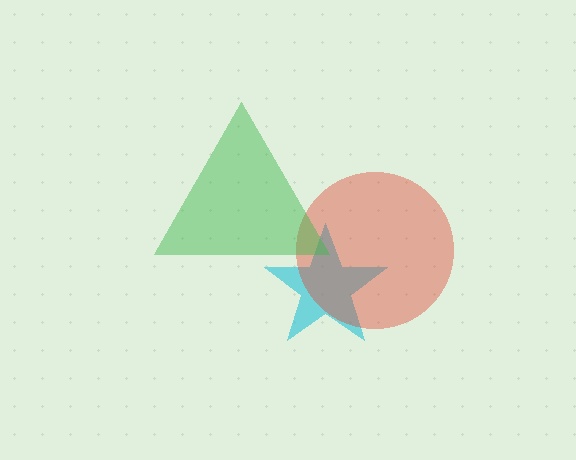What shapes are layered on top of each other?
The layered shapes are: a cyan star, a red circle, a green triangle.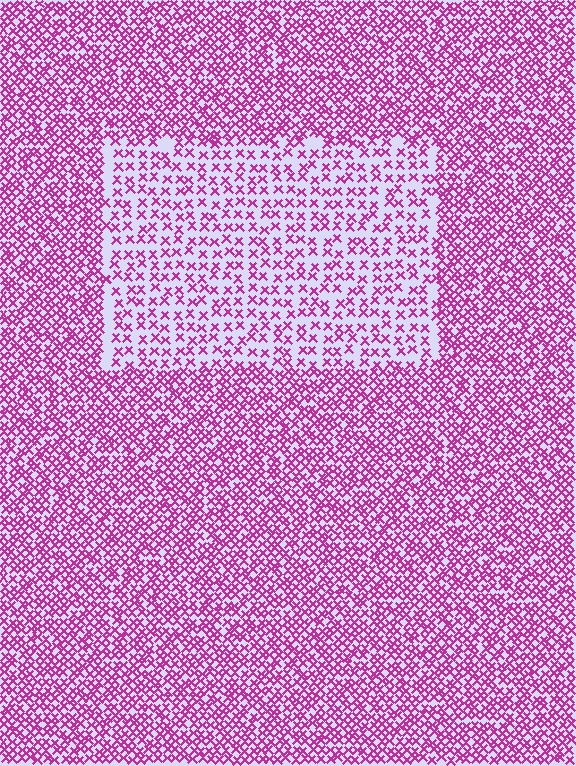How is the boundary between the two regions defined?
The boundary is defined by a change in element density (approximately 2.1x ratio). All elements are the same color, size, and shape.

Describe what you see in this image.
The image contains small magenta elements arranged at two different densities. A rectangle-shaped region is visible where the elements are less densely packed than the surrounding area.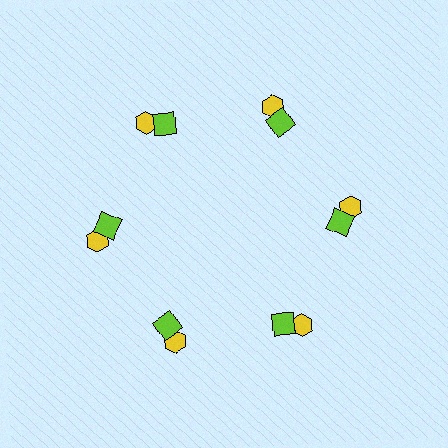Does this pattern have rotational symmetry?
Yes, this pattern has 6-fold rotational symmetry. It looks the same after rotating 60 degrees around the center.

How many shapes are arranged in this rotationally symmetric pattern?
There are 12 shapes, arranged in 6 groups of 2.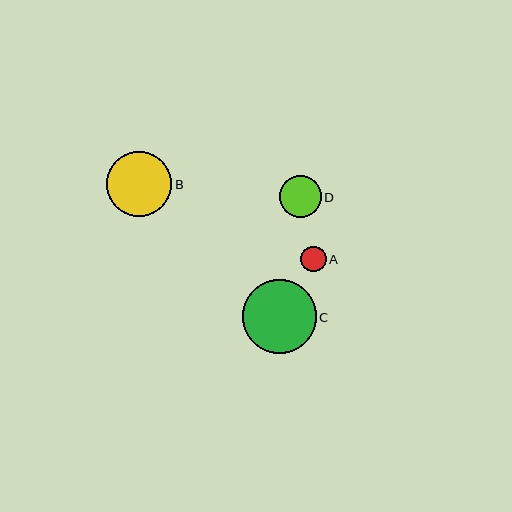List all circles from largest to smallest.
From largest to smallest: C, B, D, A.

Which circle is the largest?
Circle C is the largest with a size of approximately 74 pixels.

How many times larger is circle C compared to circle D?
Circle C is approximately 1.8 times the size of circle D.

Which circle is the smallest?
Circle A is the smallest with a size of approximately 25 pixels.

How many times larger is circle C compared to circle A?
Circle C is approximately 2.9 times the size of circle A.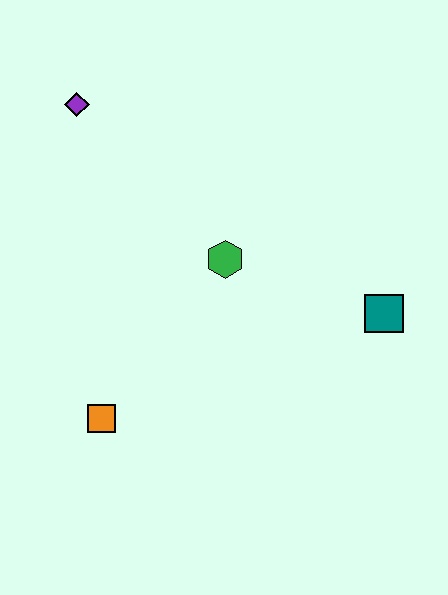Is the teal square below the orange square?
No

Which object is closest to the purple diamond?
The green hexagon is closest to the purple diamond.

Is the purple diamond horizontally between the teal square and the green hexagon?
No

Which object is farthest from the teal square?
The purple diamond is farthest from the teal square.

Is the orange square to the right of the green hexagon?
No